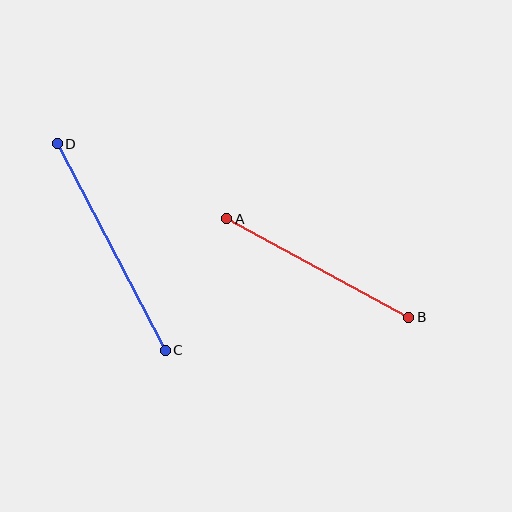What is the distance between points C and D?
The distance is approximately 233 pixels.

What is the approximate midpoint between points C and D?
The midpoint is at approximately (111, 247) pixels.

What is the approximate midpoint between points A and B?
The midpoint is at approximately (318, 268) pixels.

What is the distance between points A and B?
The distance is approximately 207 pixels.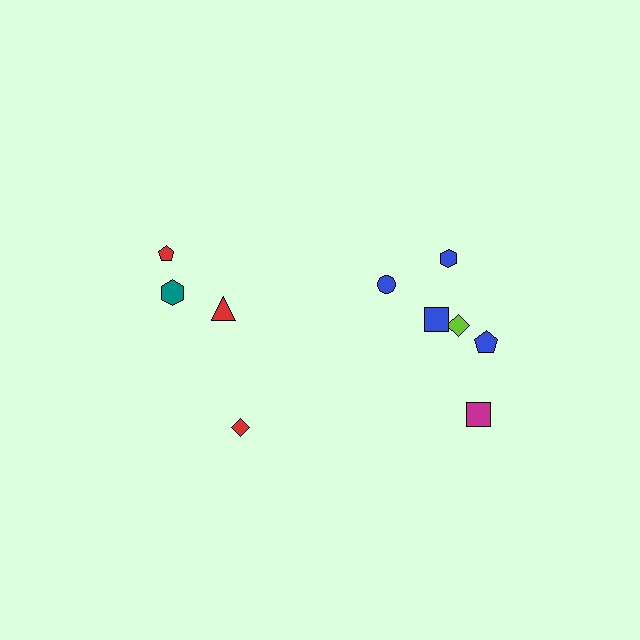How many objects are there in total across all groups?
There are 10 objects.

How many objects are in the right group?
There are 6 objects.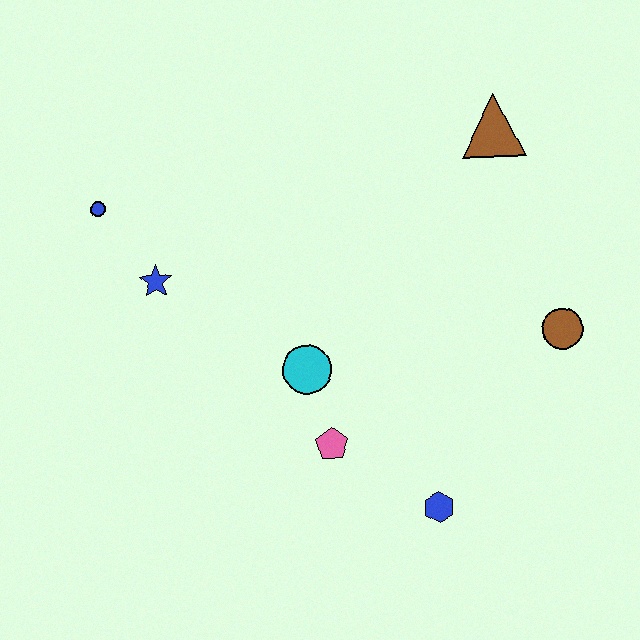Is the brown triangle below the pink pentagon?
No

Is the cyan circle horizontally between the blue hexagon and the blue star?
Yes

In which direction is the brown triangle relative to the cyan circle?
The brown triangle is above the cyan circle.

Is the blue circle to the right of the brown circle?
No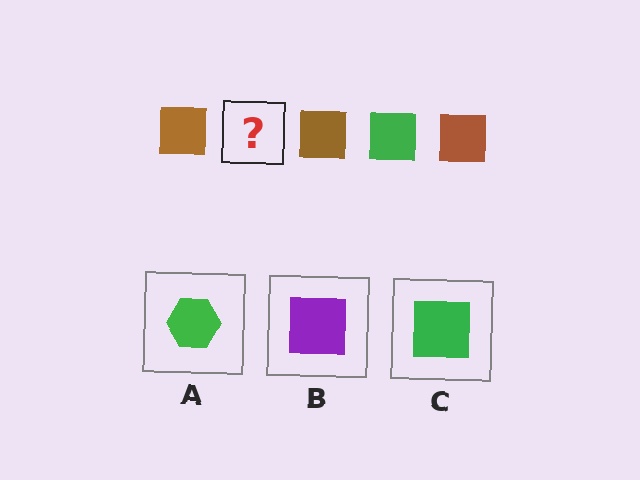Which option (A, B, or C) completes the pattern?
C.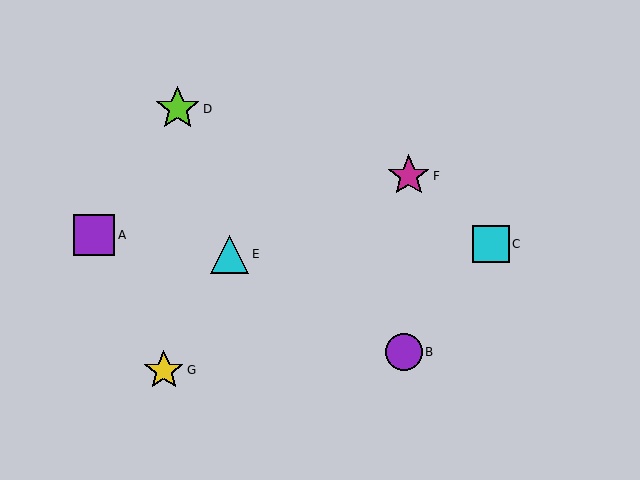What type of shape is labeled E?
Shape E is a cyan triangle.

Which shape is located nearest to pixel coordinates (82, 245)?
The purple square (labeled A) at (94, 235) is nearest to that location.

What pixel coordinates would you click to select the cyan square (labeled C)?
Click at (491, 244) to select the cyan square C.